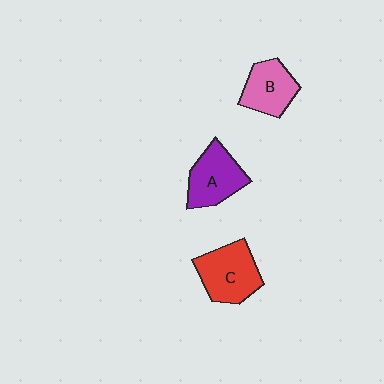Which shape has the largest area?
Shape C (red).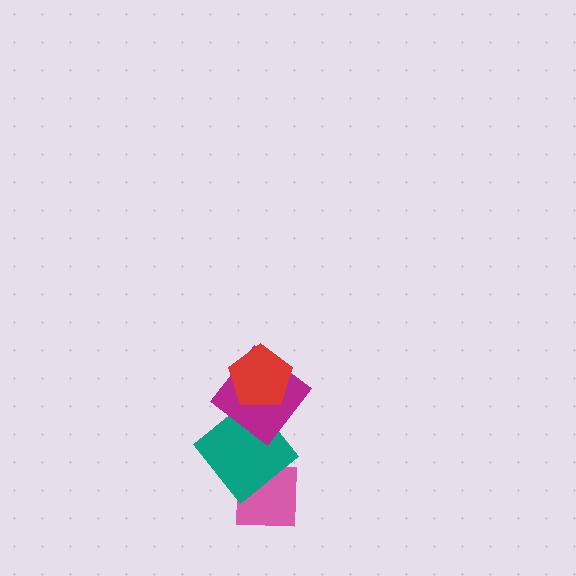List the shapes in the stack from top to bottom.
From top to bottom: the red pentagon, the magenta diamond, the teal diamond, the pink square.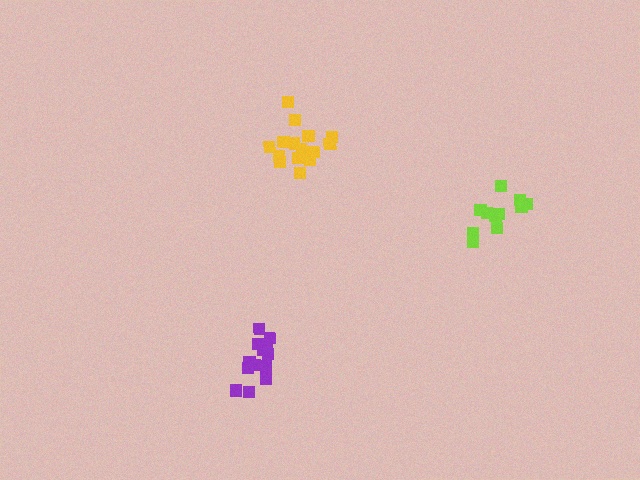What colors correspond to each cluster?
The clusters are colored: purple, lime, yellow.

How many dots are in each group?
Group 1: 13 dots, Group 2: 11 dots, Group 3: 15 dots (39 total).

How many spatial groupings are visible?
There are 3 spatial groupings.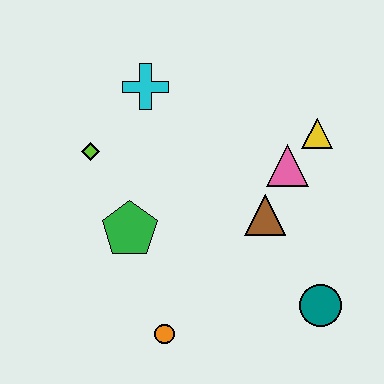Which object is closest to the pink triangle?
The yellow triangle is closest to the pink triangle.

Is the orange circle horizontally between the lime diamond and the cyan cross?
No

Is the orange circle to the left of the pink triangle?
Yes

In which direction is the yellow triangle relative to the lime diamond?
The yellow triangle is to the right of the lime diamond.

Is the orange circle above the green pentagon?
No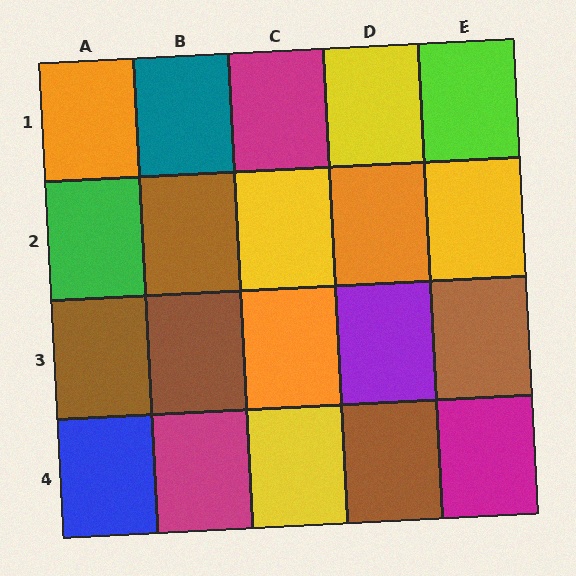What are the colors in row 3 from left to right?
Brown, brown, orange, purple, brown.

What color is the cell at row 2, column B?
Brown.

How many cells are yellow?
4 cells are yellow.